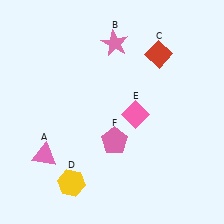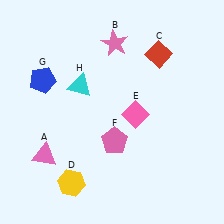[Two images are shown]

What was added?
A blue pentagon (G), a cyan triangle (H) were added in Image 2.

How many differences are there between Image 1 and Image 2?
There are 2 differences between the two images.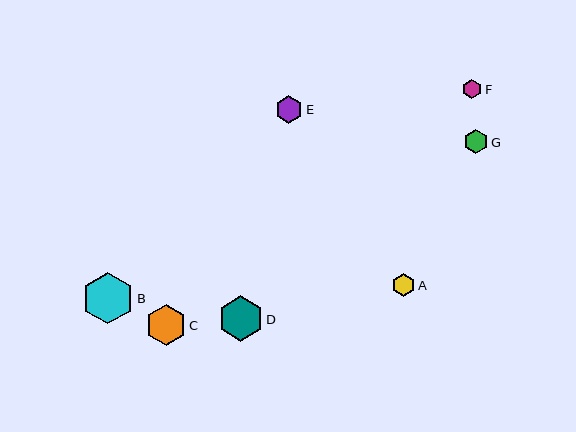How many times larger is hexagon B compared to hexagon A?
Hexagon B is approximately 2.2 times the size of hexagon A.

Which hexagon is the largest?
Hexagon B is the largest with a size of approximately 51 pixels.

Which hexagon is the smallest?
Hexagon F is the smallest with a size of approximately 20 pixels.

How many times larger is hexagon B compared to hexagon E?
Hexagon B is approximately 1.9 times the size of hexagon E.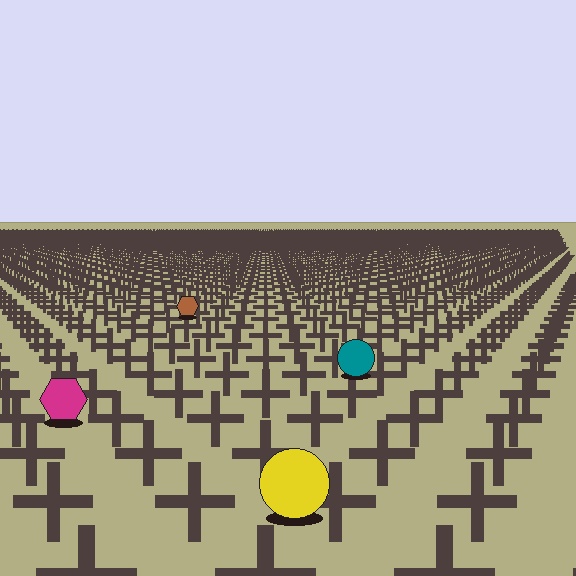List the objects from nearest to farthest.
From nearest to farthest: the yellow circle, the magenta hexagon, the teal circle, the brown hexagon.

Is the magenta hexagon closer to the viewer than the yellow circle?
No. The yellow circle is closer — you can tell from the texture gradient: the ground texture is coarser near it.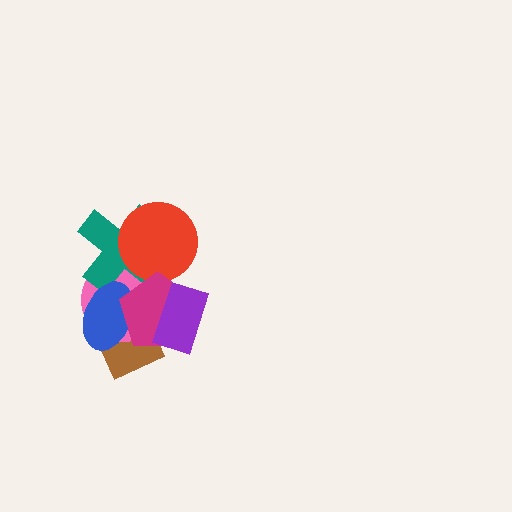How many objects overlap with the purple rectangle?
2 objects overlap with the purple rectangle.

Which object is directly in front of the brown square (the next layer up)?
The pink circle is directly in front of the brown square.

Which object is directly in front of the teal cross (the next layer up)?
The blue ellipse is directly in front of the teal cross.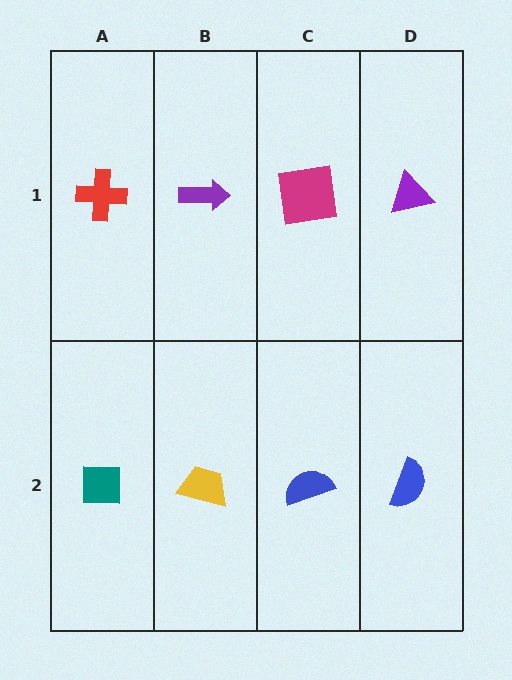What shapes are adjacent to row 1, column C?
A blue semicircle (row 2, column C), a purple arrow (row 1, column B), a purple triangle (row 1, column D).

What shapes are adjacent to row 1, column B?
A yellow trapezoid (row 2, column B), a red cross (row 1, column A), a magenta square (row 1, column C).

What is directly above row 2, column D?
A purple triangle.